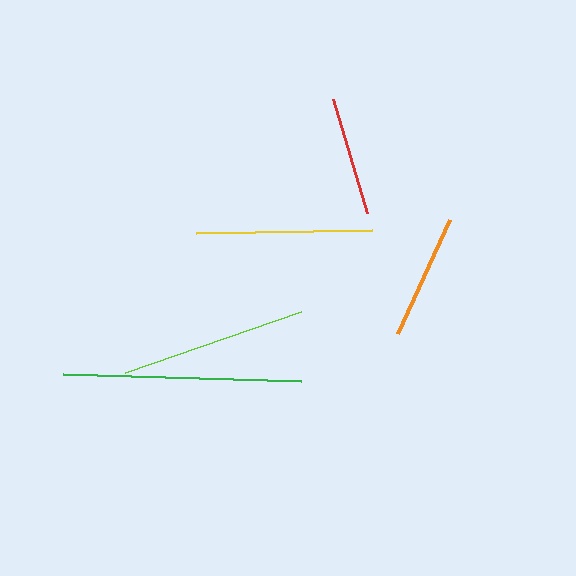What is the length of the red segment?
The red segment is approximately 119 pixels long.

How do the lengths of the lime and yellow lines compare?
The lime and yellow lines are approximately the same length.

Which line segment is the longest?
The green line is the longest at approximately 239 pixels.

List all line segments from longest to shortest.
From longest to shortest: green, lime, yellow, orange, red.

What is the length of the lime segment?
The lime segment is approximately 186 pixels long.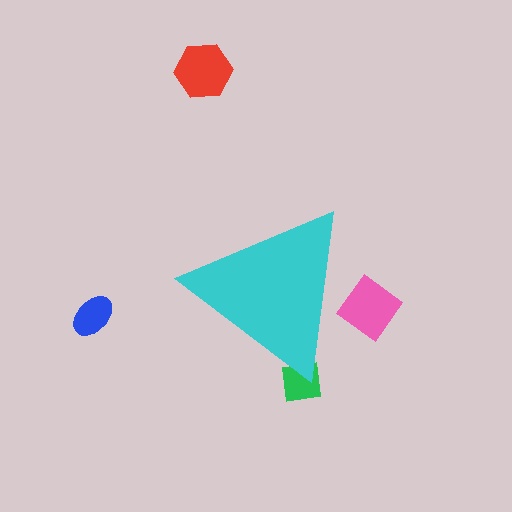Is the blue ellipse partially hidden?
No, the blue ellipse is fully visible.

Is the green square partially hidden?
Yes, the green square is partially hidden behind the cyan triangle.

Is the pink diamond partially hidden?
Yes, the pink diamond is partially hidden behind the cyan triangle.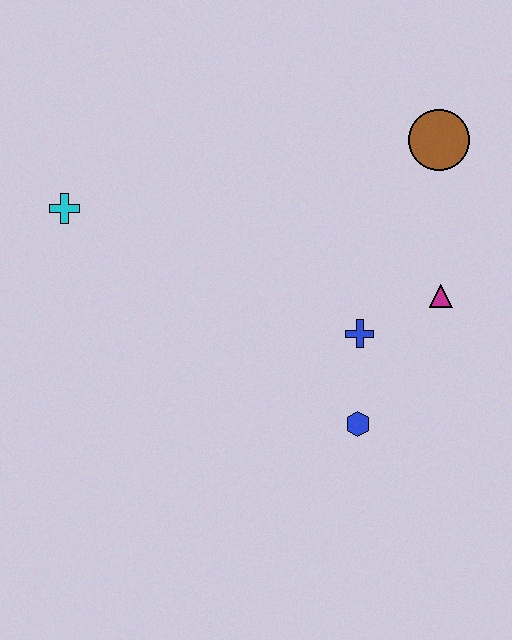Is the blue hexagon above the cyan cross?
No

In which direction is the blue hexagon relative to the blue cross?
The blue hexagon is below the blue cross.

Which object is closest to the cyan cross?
The blue cross is closest to the cyan cross.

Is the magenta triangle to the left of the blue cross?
No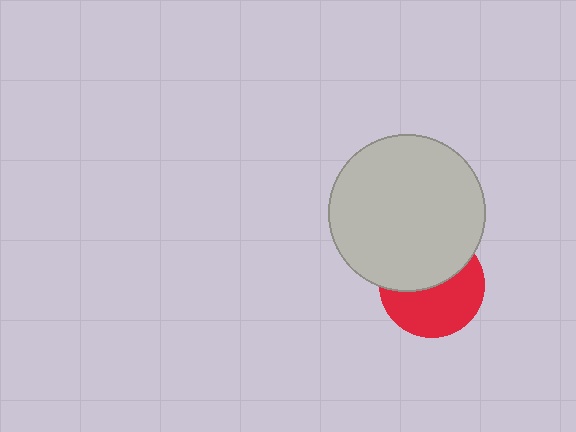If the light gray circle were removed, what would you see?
You would see the complete red circle.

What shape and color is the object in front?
The object in front is a light gray circle.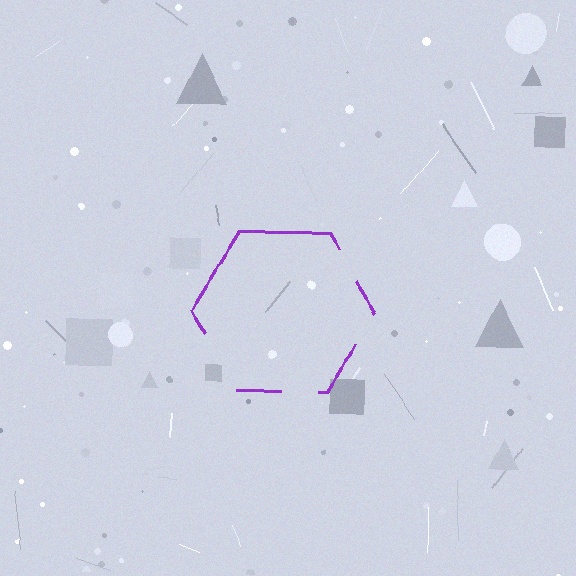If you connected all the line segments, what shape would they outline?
They would outline a hexagon.